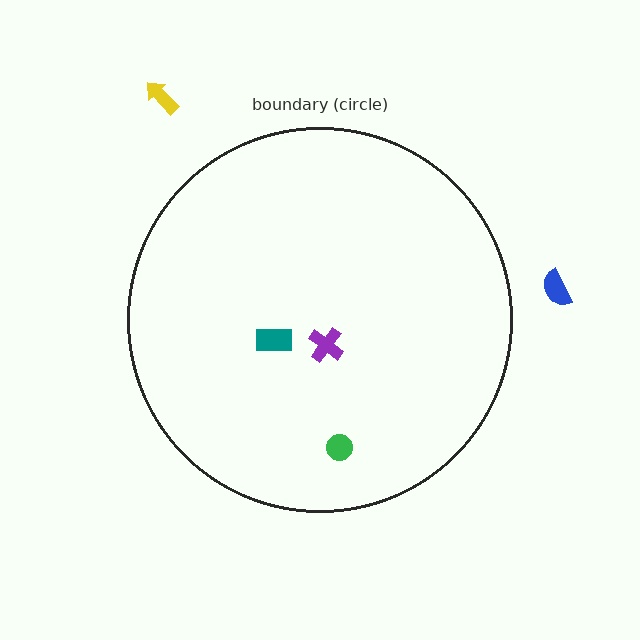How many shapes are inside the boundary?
3 inside, 2 outside.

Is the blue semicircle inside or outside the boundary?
Outside.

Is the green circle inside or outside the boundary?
Inside.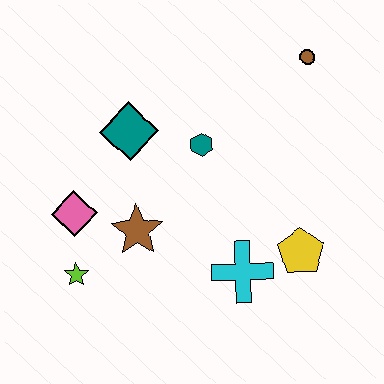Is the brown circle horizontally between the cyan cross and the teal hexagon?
No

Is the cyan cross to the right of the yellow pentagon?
No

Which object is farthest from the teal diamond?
The yellow pentagon is farthest from the teal diamond.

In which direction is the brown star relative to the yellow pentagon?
The brown star is to the left of the yellow pentagon.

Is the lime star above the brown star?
No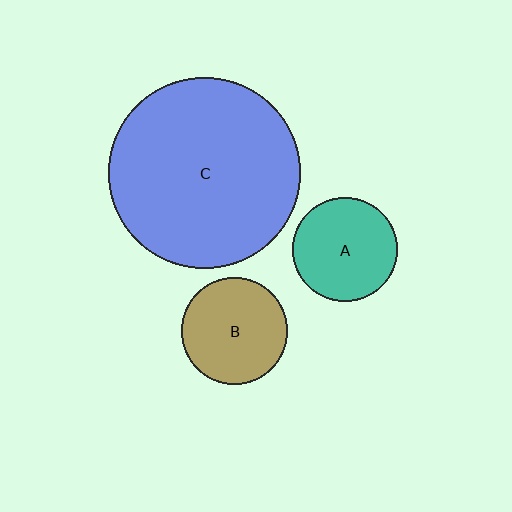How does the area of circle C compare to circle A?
Approximately 3.4 times.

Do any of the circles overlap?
No, none of the circles overlap.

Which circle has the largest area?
Circle C (blue).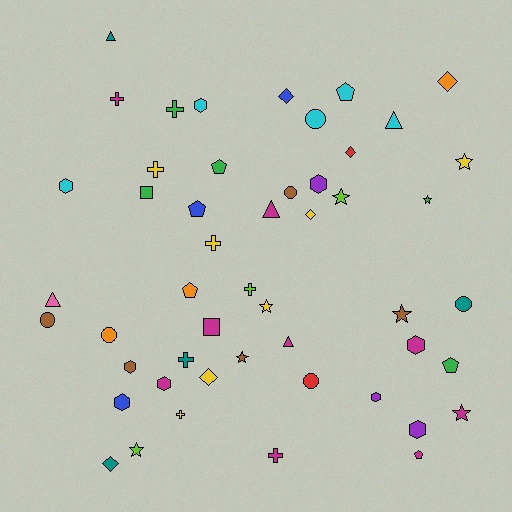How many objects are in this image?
There are 50 objects.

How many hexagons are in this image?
There are 9 hexagons.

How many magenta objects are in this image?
There are 9 magenta objects.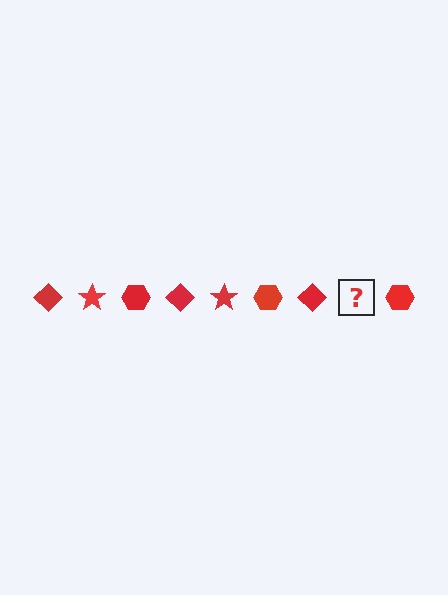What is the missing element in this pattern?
The missing element is a red star.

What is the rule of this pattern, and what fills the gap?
The rule is that the pattern cycles through diamond, star, hexagon shapes in red. The gap should be filled with a red star.